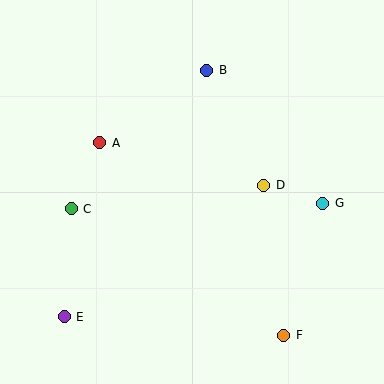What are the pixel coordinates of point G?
Point G is at (323, 203).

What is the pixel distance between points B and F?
The distance between B and F is 276 pixels.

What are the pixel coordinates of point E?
Point E is at (64, 317).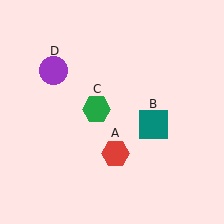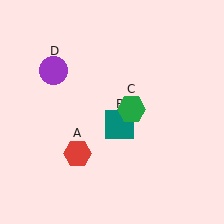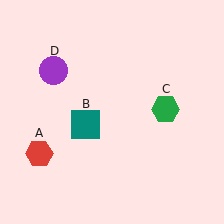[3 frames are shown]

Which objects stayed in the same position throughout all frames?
Purple circle (object D) remained stationary.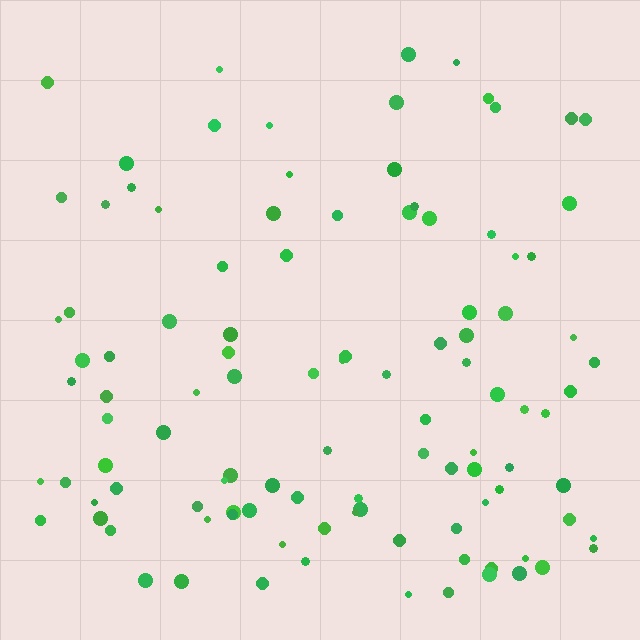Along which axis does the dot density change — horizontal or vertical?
Vertical.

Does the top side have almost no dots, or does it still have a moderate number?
Still a moderate number, just noticeably fewer than the bottom.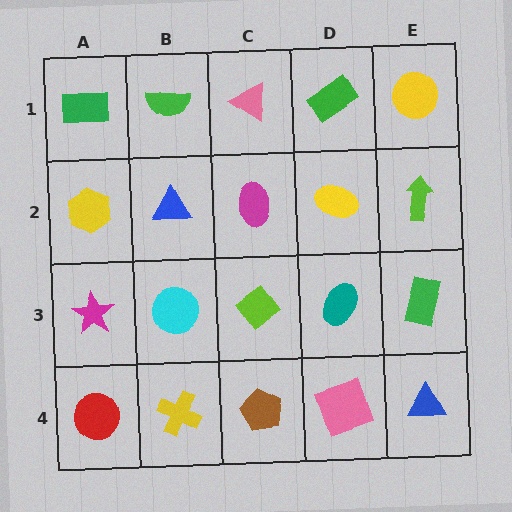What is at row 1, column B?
A green semicircle.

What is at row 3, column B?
A cyan circle.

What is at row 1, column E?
A yellow circle.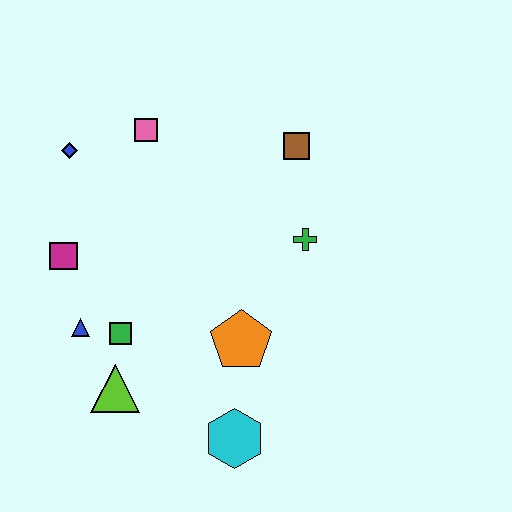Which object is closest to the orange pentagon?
The cyan hexagon is closest to the orange pentagon.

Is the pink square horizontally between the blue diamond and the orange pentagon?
Yes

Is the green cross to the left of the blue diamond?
No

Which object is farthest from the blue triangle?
The brown square is farthest from the blue triangle.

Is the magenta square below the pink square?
Yes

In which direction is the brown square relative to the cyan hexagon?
The brown square is above the cyan hexagon.